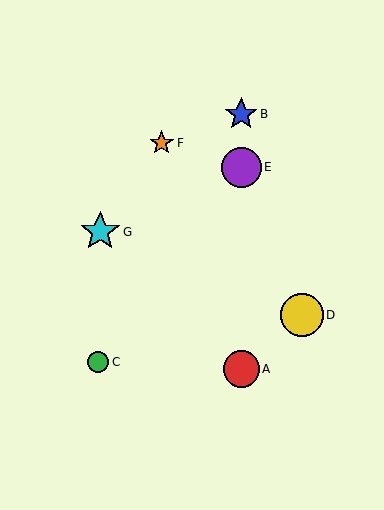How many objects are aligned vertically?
3 objects (A, B, E) are aligned vertically.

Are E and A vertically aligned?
Yes, both are at x≈241.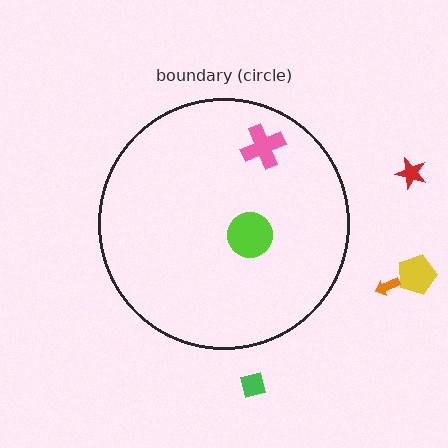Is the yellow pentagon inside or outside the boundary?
Outside.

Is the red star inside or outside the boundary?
Outside.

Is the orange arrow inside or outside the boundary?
Outside.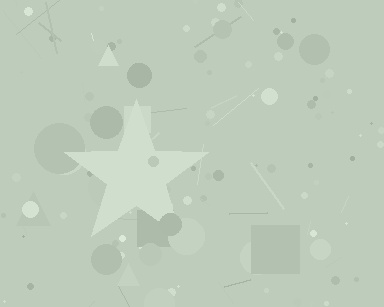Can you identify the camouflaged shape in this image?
The camouflaged shape is a star.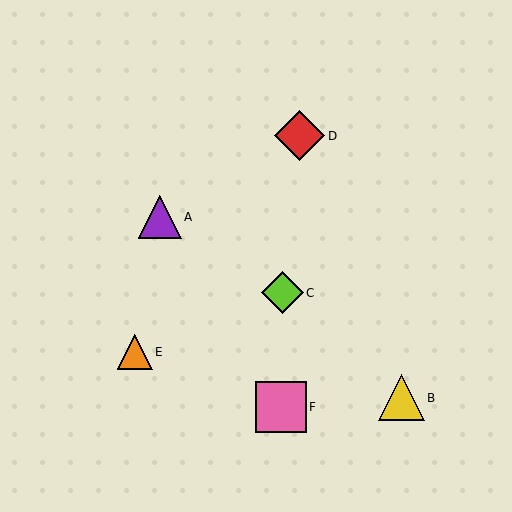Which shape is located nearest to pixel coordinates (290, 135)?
The red diamond (labeled D) at (300, 136) is nearest to that location.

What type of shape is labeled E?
Shape E is an orange triangle.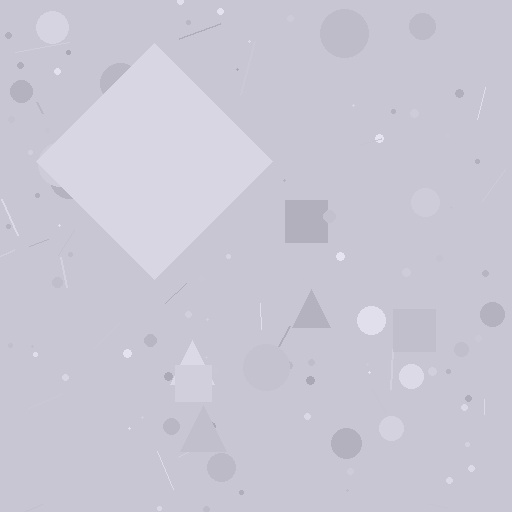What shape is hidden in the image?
A diamond is hidden in the image.